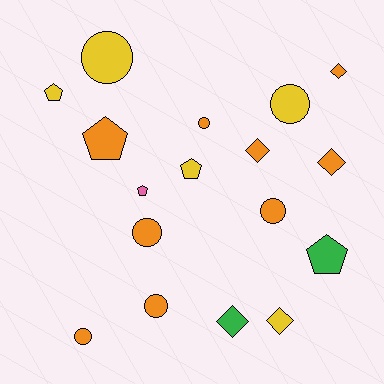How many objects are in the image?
There are 17 objects.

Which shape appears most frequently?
Circle, with 7 objects.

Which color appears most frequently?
Orange, with 9 objects.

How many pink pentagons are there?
There is 1 pink pentagon.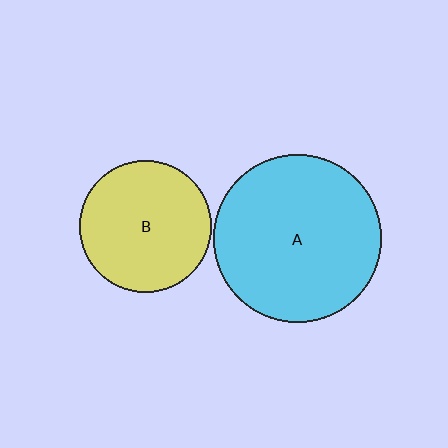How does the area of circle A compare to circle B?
Approximately 1.6 times.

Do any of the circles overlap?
No, none of the circles overlap.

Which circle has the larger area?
Circle A (cyan).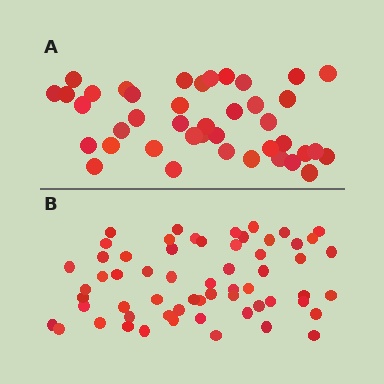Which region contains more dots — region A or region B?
Region B (the bottom region) has more dots.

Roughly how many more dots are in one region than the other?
Region B has approximately 20 more dots than region A.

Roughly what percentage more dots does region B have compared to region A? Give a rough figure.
About 45% more.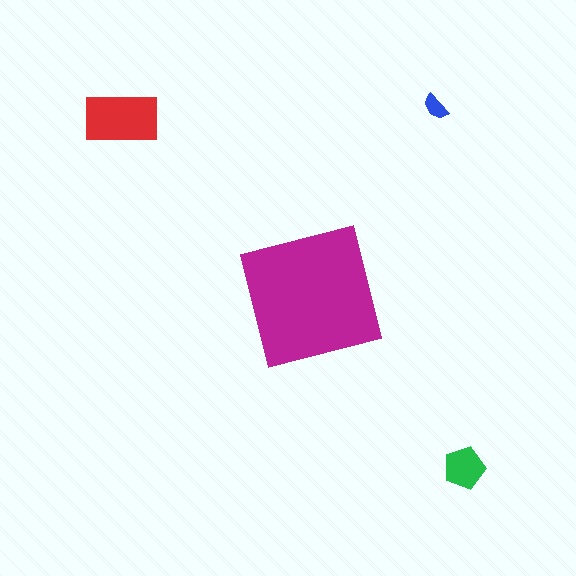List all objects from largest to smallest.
The magenta square, the red rectangle, the green pentagon, the blue semicircle.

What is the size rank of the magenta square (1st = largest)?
1st.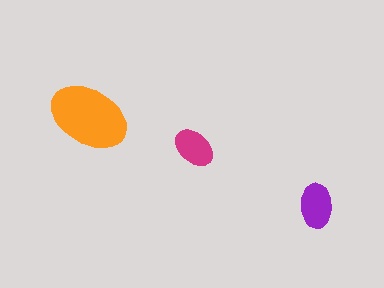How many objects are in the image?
There are 3 objects in the image.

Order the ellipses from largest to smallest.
the orange one, the purple one, the magenta one.